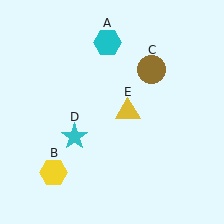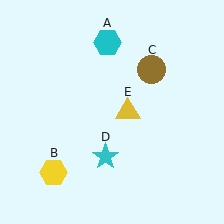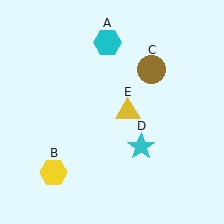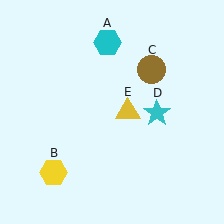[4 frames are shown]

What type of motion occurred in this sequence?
The cyan star (object D) rotated counterclockwise around the center of the scene.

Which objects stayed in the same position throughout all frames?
Cyan hexagon (object A) and yellow hexagon (object B) and brown circle (object C) and yellow triangle (object E) remained stationary.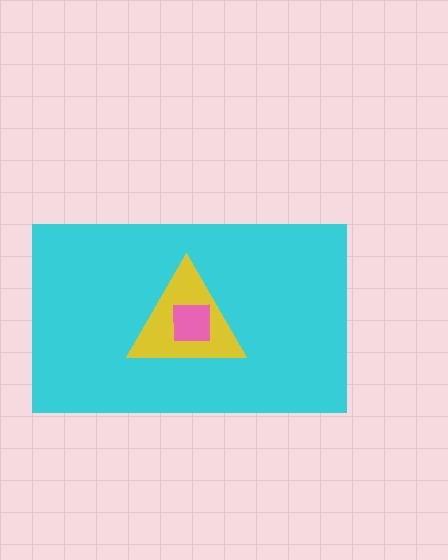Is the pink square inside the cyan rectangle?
Yes.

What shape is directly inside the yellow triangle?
The pink square.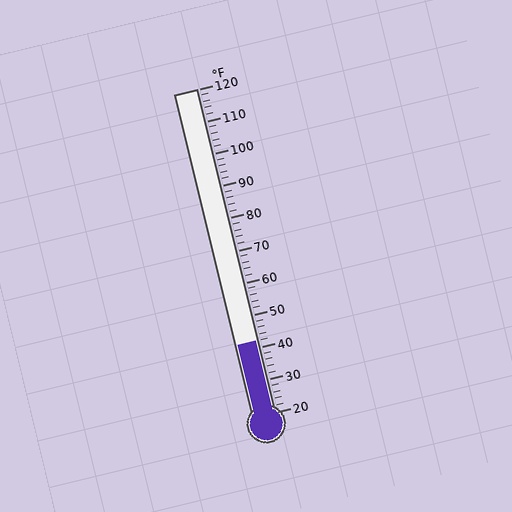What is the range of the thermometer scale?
The thermometer scale ranges from 20°F to 120°F.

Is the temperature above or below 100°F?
The temperature is below 100°F.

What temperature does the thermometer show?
The thermometer shows approximately 42°F.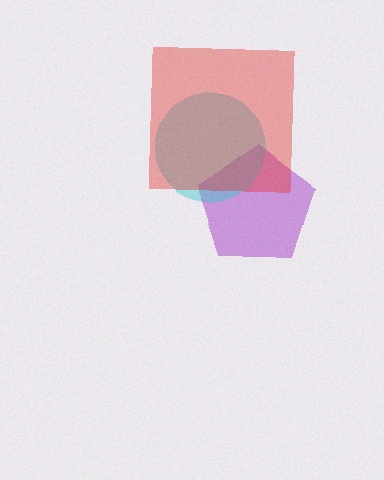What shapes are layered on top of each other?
The layered shapes are: a purple pentagon, a cyan circle, a red square.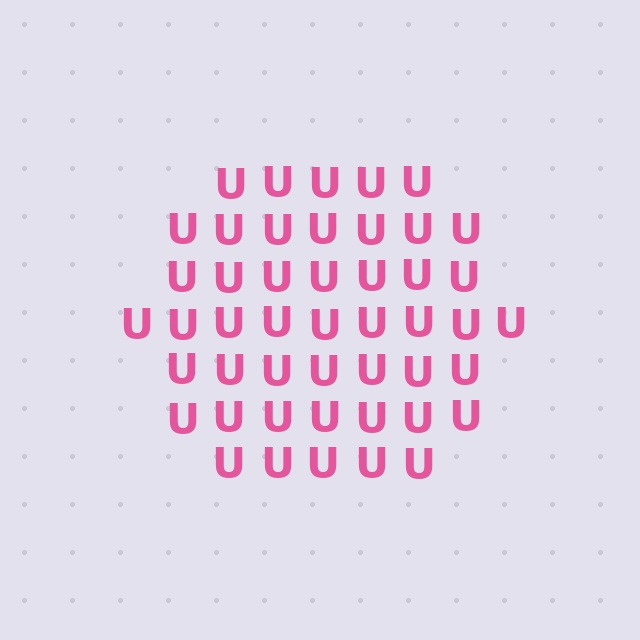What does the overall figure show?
The overall figure shows a hexagon.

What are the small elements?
The small elements are letter U's.